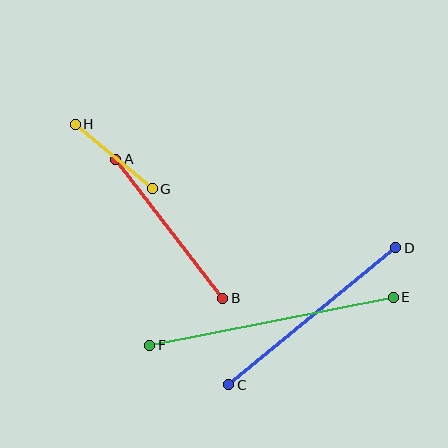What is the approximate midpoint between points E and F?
The midpoint is at approximately (272, 321) pixels.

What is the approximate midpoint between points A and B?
The midpoint is at approximately (169, 229) pixels.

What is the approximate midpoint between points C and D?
The midpoint is at approximately (312, 316) pixels.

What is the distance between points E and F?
The distance is approximately 248 pixels.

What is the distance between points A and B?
The distance is approximately 175 pixels.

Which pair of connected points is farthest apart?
Points E and F are farthest apart.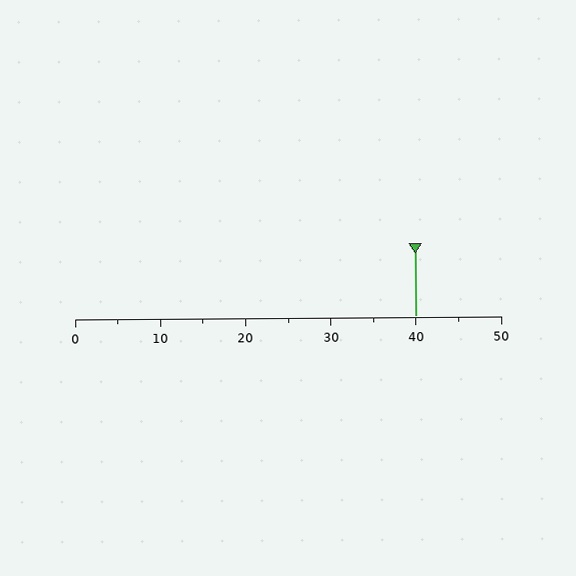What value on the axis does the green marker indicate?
The marker indicates approximately 40.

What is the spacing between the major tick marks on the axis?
The major ticks are spaced 10 apart.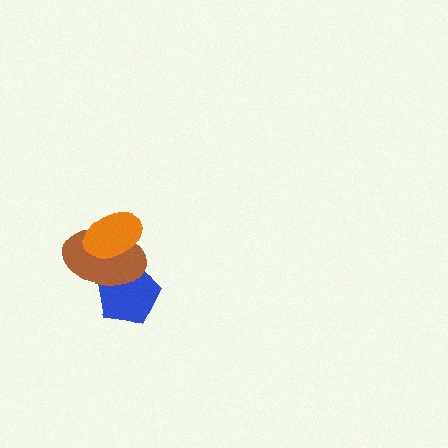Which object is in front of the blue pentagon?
The brown ellipse is in front of the blue pentagon.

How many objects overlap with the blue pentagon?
1 object overlaps with the blue pentagon.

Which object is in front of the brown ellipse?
The orange ellipse is in front of the brown ellipse.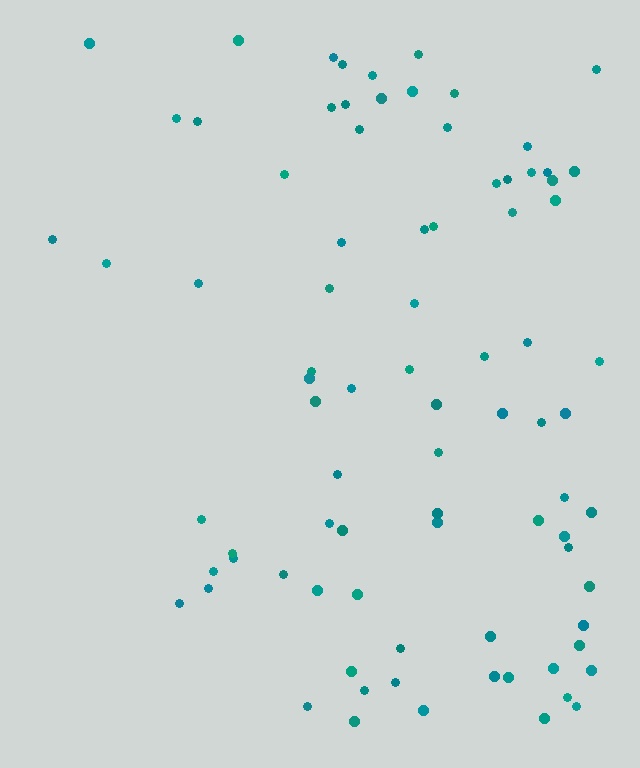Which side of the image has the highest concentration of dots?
The right.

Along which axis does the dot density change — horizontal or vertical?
Horizontal.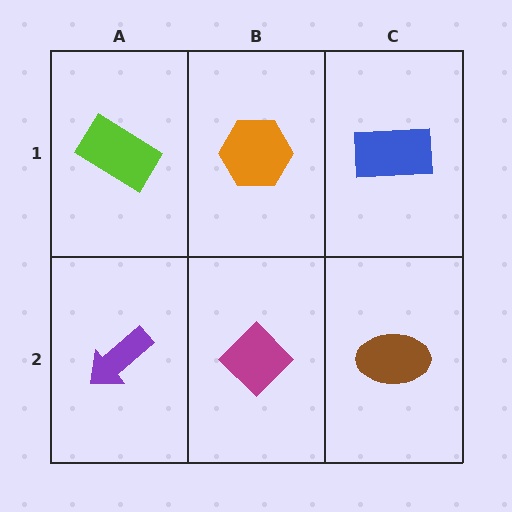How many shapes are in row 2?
3 shapes.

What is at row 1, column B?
An orange hexagon.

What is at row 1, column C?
A blue rectangle.